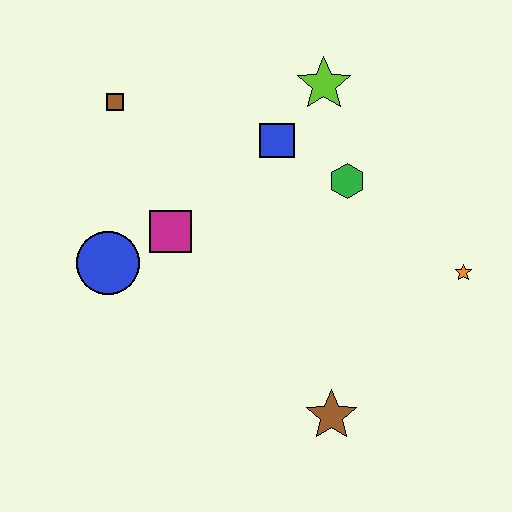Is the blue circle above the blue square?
No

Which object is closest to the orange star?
The green hexagon is closest to the orange star.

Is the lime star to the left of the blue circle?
No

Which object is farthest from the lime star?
The brown star is farthest from the lime star.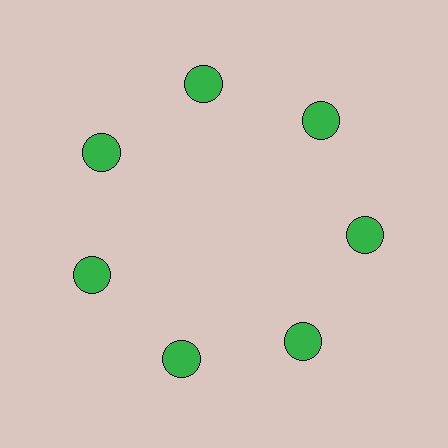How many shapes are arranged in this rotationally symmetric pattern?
There are 7 shapes, arranged in 7 groups of 1.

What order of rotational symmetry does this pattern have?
This pattern has 7-fold rotational symmetry.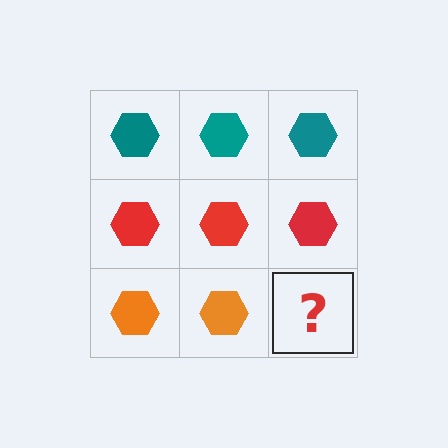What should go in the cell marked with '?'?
The missing cell should contain an orange hexagon.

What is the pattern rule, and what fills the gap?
The rule is that each row has a consistent color. The gap should be filled with an orange hexagon.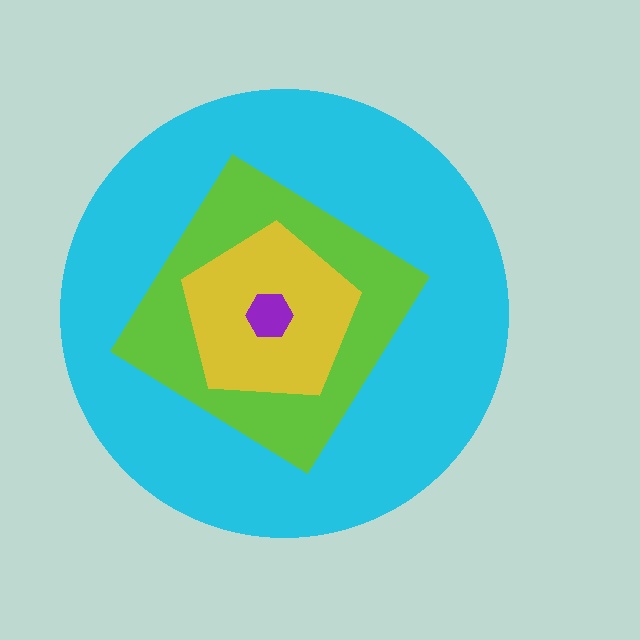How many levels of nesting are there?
4.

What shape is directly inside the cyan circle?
The lime diamond.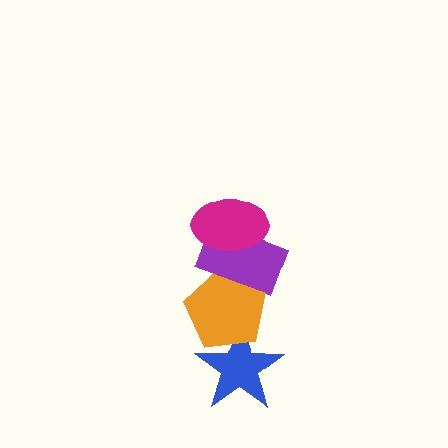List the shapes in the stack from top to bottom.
From top to bottom: the magenta ellipse, the purple rectangle, the orange pentagon, the blue star.